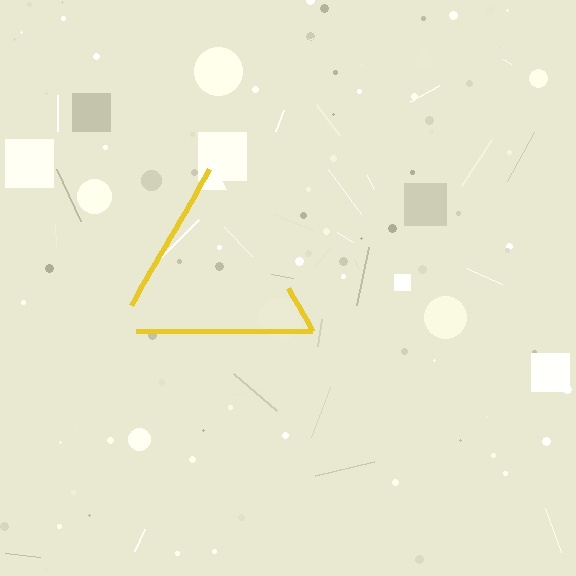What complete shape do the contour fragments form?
The contour fragments form a triangle.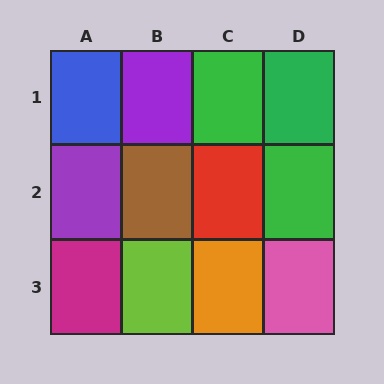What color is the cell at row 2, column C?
Red.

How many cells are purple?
2 cells are purple.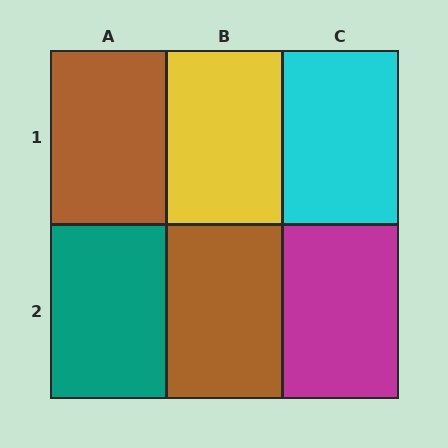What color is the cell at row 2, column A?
Teal.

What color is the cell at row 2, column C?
Magenta.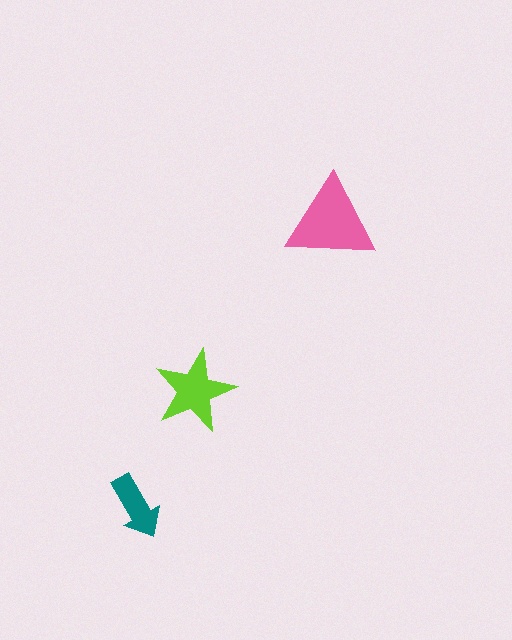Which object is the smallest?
The teal arrow.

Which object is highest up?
The pink triangle is topmost.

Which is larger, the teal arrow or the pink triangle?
The pink triangle.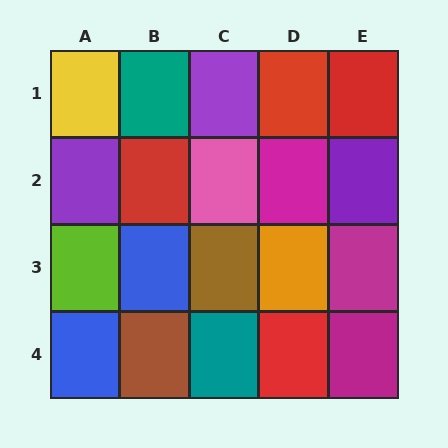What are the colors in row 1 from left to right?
Yellow, teal, purple, red, red.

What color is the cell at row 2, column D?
Magenta.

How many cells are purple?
3 cells are purple.